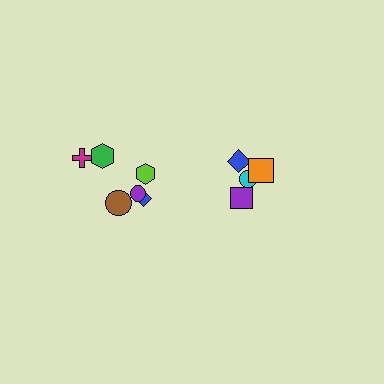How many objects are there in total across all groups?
There are 10 objects.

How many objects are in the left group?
There are 6 objects.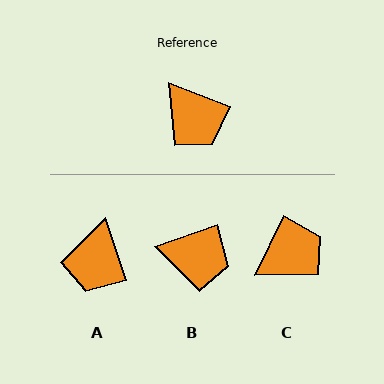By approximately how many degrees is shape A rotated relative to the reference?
Approximately 50 degrees clockwise.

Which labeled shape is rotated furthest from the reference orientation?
C, about 85 degrees away.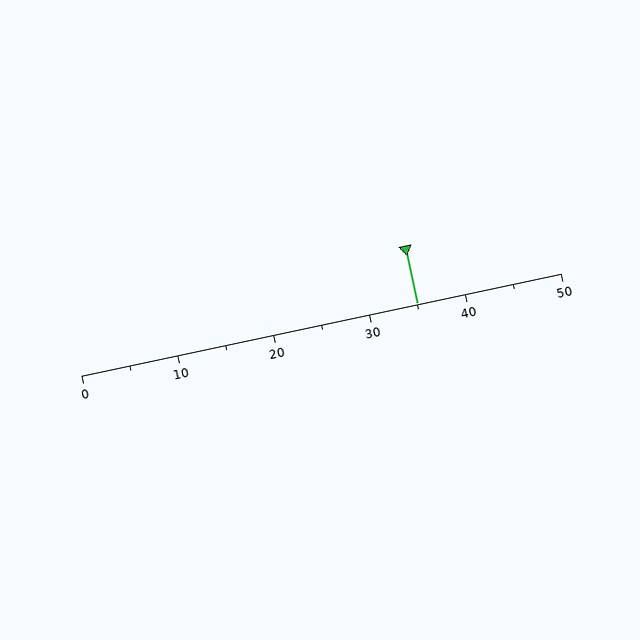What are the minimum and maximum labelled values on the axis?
The axis runs from 0 to 50.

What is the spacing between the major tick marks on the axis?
The major ticks are spaced 10 apart.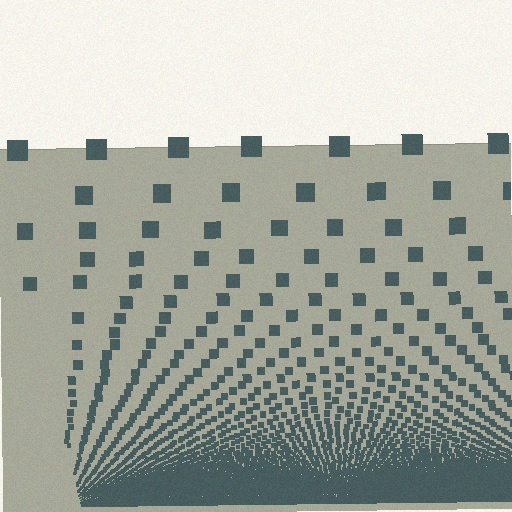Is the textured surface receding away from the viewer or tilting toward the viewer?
The surface appears to tilt toward the viewer. Texture elements get larger and sparser toward the top.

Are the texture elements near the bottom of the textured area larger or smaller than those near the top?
Smaller. The gradient is inverted — elements near the bottom are smaller and denser.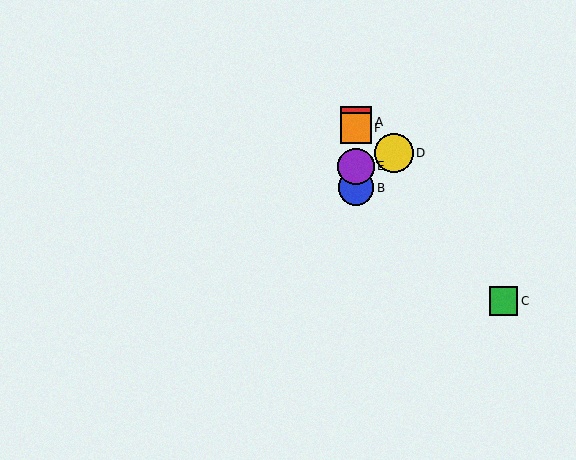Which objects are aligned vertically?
Objects A, B, E, F are aligned vertically.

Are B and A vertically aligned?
Yes, both are at x≈356.